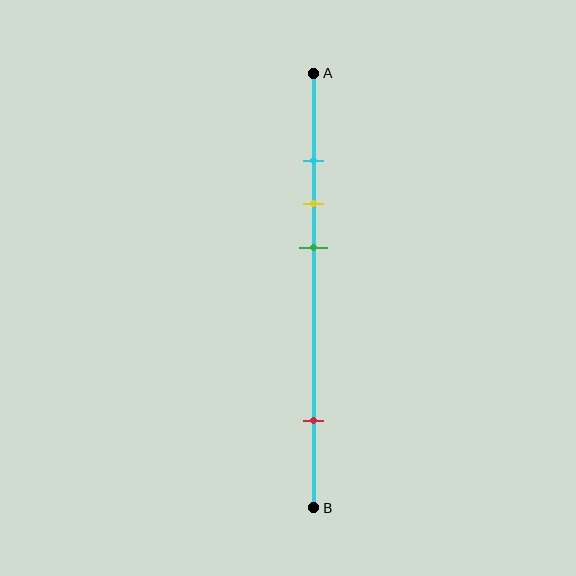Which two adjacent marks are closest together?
The cyan and yellow marks are the closest adjacent pair.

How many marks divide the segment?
There are 4 marks dividing the segment.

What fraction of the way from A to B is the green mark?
The green mark is approximately 40% (0.4) of the way from A to B.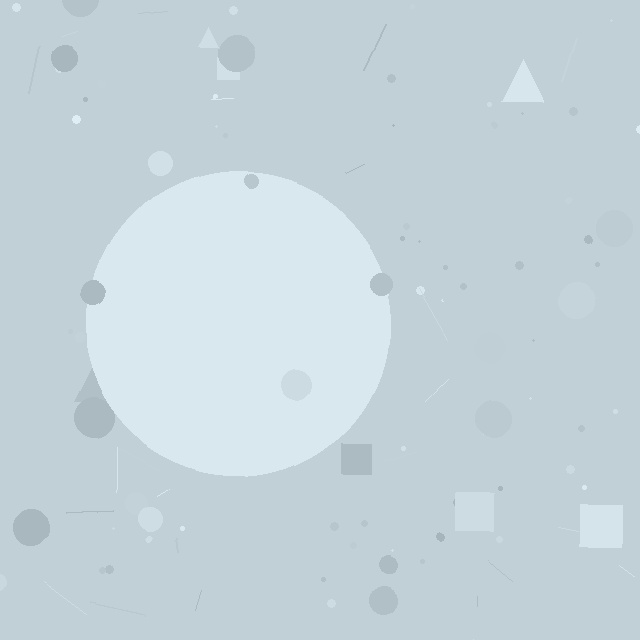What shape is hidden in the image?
A circle is hidden in the image.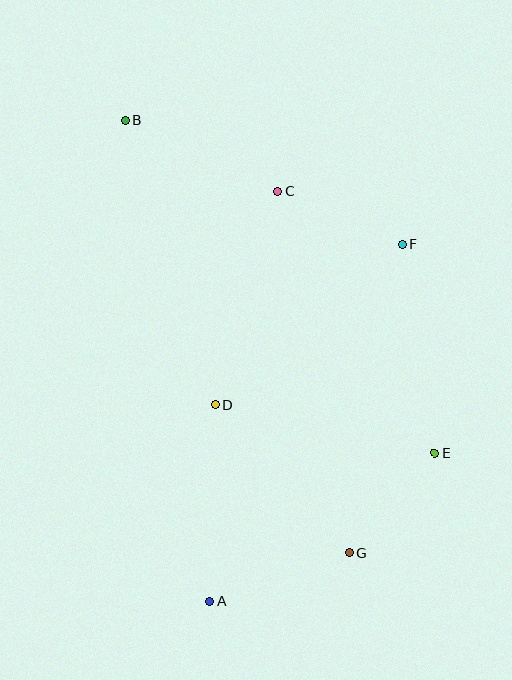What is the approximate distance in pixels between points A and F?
The distance between A and F is approximately 405 pixels.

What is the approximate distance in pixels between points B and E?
The distance between B and E is approximately 454 pixels.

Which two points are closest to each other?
Points E and G are closest to each other.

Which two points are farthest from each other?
Points A and B are farthest from each other.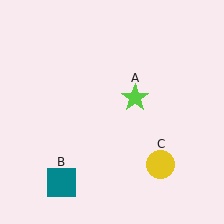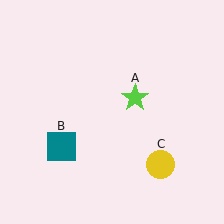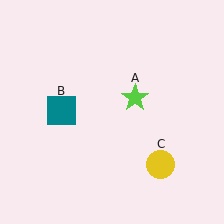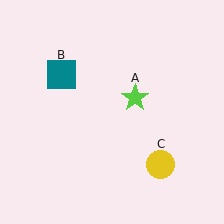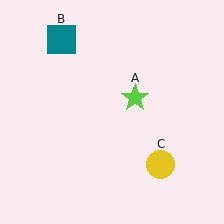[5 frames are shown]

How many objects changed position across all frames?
1 object changed position: teal square (object B).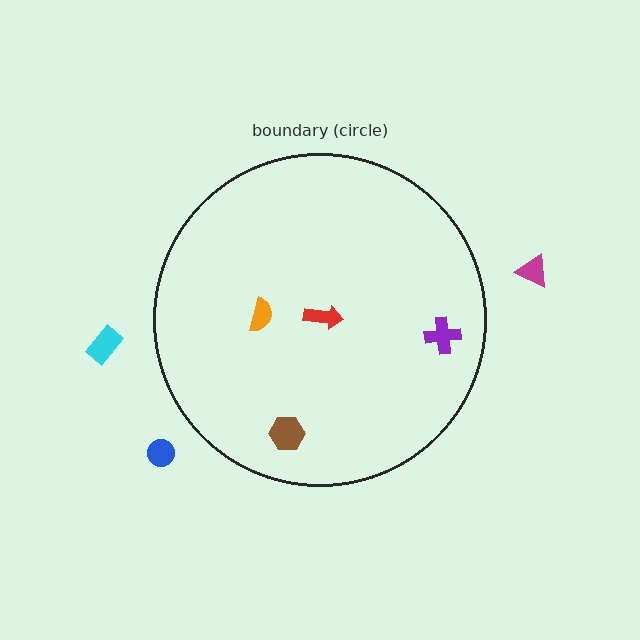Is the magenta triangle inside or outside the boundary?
Outside.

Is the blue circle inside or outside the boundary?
Outside.